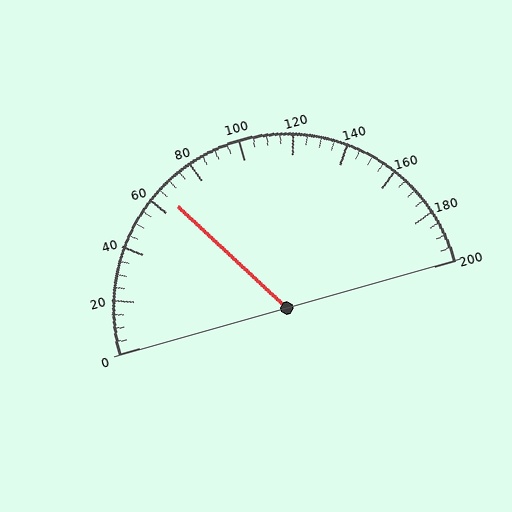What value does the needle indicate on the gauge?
The needle indicates approximately 65.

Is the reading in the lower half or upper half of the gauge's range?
The reading is in the lower half of the range (0 to 200).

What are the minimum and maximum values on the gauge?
The gauge ranges from 0 to 200.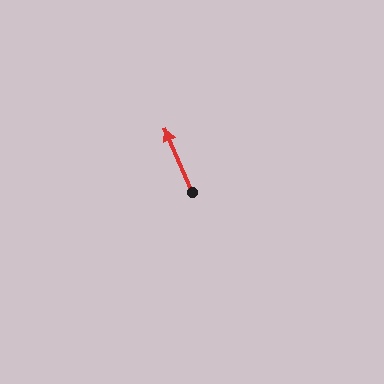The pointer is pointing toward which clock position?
Roughly 11 o'clock.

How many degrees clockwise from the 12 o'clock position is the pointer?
Approximately 336 degrees.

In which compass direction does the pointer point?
Northwest.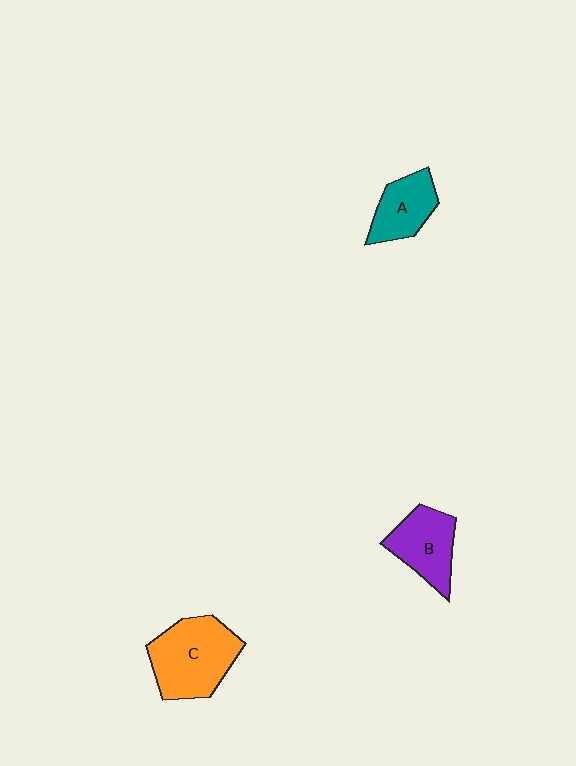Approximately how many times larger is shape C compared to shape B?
Approximately 1.4 times.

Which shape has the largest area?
Shape C (orange).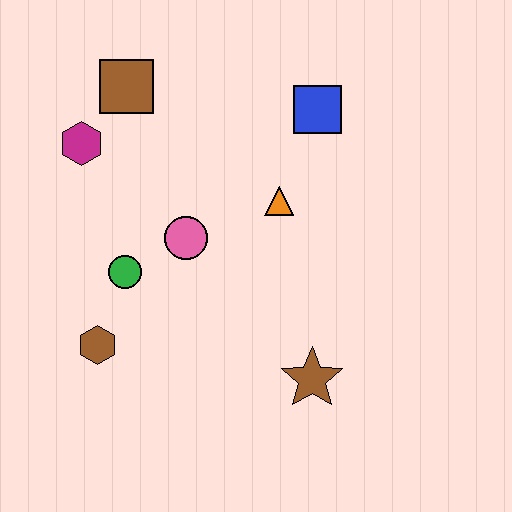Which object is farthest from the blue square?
The brown hexagon is farthest from the blue square.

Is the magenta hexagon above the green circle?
Yes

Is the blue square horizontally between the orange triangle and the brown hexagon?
No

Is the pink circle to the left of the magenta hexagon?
No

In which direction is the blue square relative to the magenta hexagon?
The blue square is to the right of the magenta hexagon.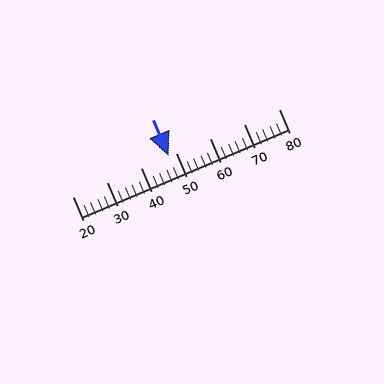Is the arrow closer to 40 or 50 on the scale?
The arrow is closer to 50.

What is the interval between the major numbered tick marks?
The major tick marks are spaced 10 units apart.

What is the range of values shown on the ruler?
The ruler shows values from 20 to 80.